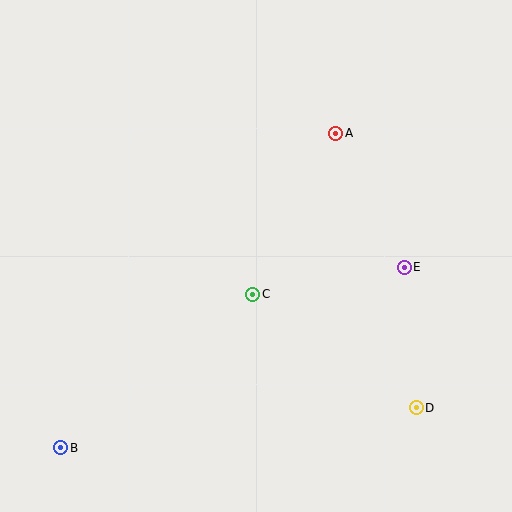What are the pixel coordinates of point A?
Point A is at (336, 133).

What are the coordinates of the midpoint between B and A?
The midpoint between B and A is at (198, 291).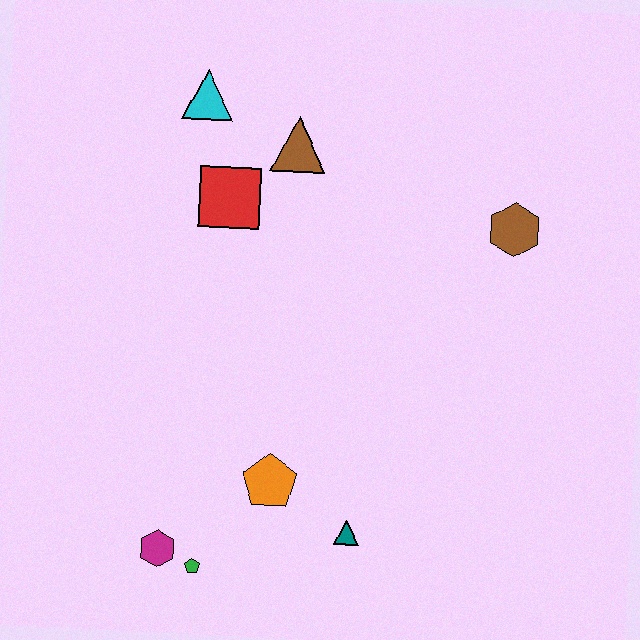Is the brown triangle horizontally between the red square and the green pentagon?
No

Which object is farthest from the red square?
The green pentagon is farthest from the red square.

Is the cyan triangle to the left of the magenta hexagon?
No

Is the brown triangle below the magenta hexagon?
No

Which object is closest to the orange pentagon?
The teal triangle is closest to the orange pentagon.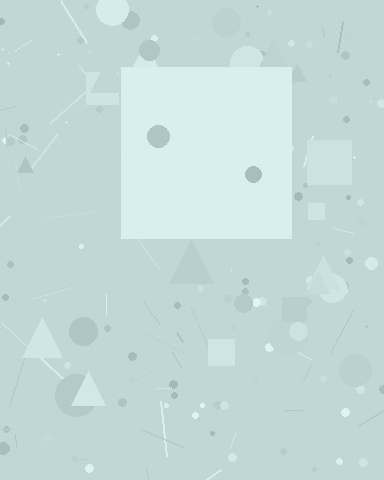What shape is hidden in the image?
A square is hidden in the image.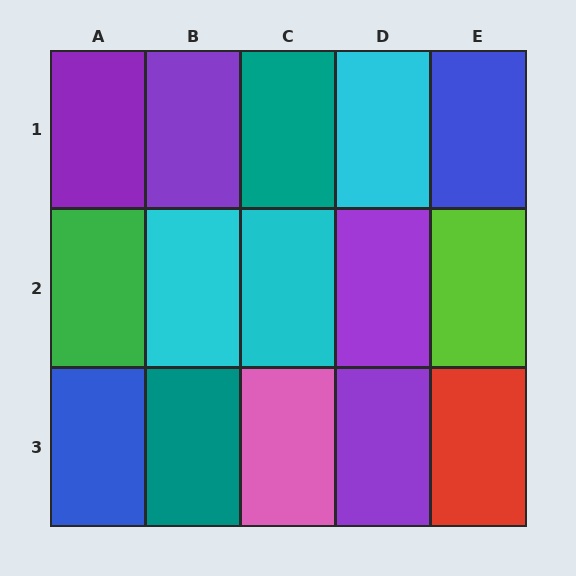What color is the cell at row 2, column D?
Purple.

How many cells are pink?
1 cell is pink.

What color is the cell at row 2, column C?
Cyan.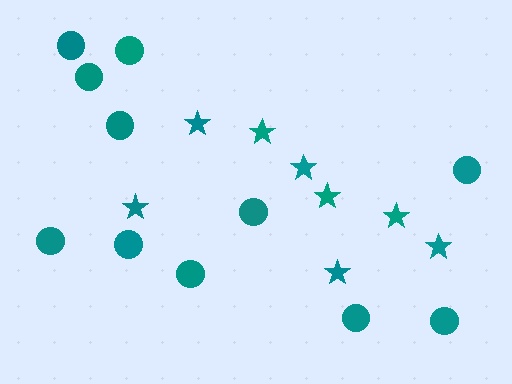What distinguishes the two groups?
There are 2 groups: one group of circles (11) and one group of stars (8).